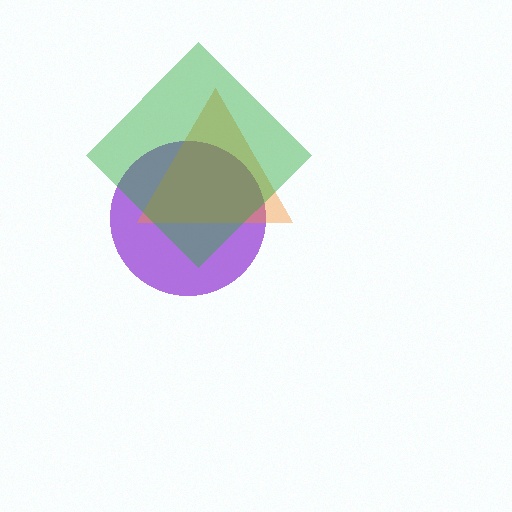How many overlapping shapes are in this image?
There are 3 overlapping shapes in the image.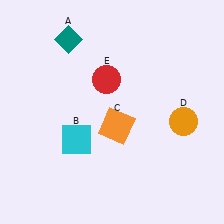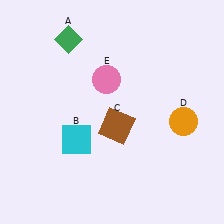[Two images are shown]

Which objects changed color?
A changed from teal to green. C changed from orange to brown. E changed from red to pink.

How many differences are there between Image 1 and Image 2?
There are 3 differences between the two images.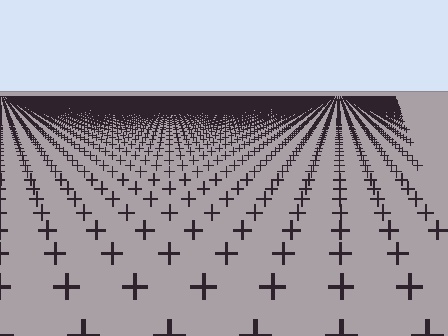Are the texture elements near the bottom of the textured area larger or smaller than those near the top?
Larger. Near the bottom, elements are closer to the viewer and appear at a bigger on-screen size.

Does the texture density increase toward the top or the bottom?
Density increases toward the top.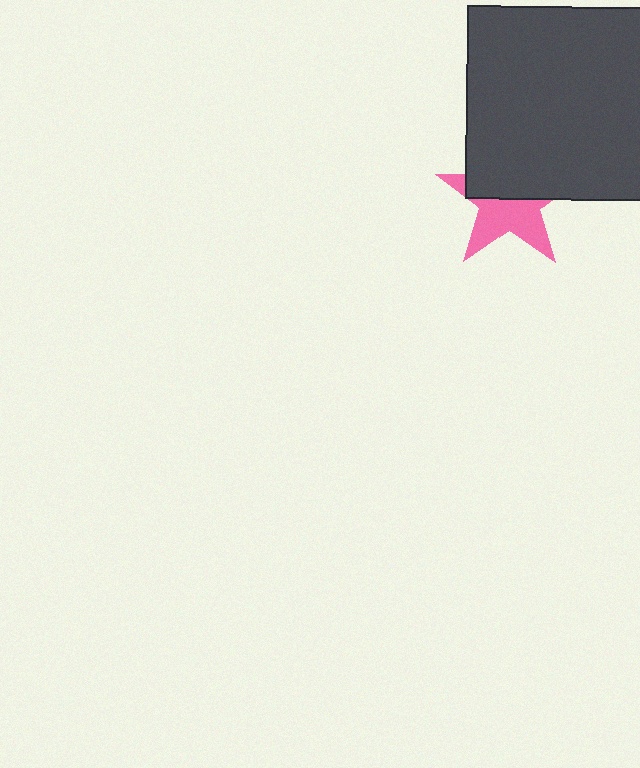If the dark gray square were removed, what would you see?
You would see the complete pink star.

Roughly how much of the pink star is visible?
About half of it is visible (roughly 49%).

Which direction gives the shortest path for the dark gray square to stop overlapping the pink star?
Moving up gives the shortest separation.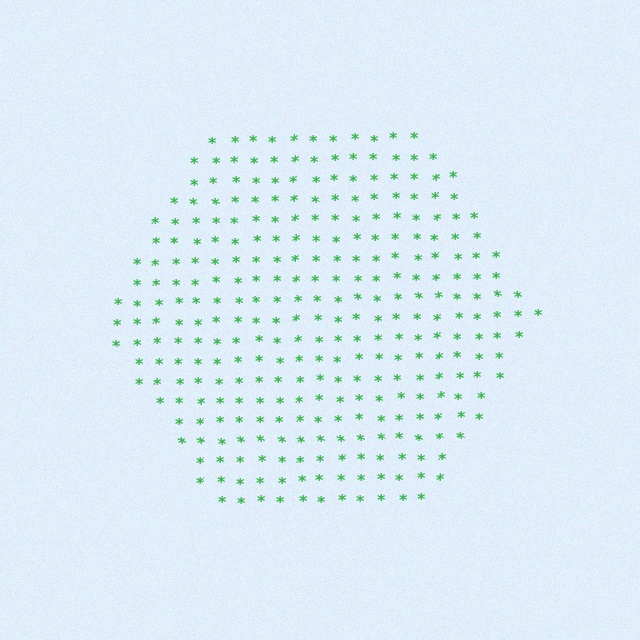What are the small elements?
The small elements are asterisks.